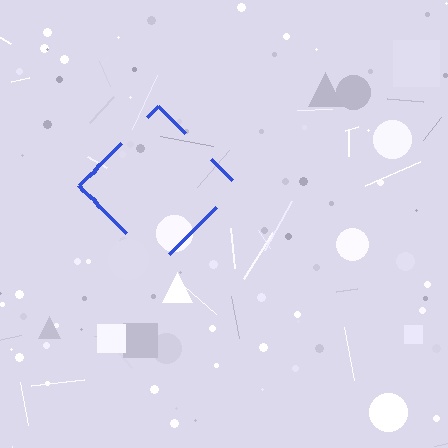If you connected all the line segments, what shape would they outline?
They would outline a diamond.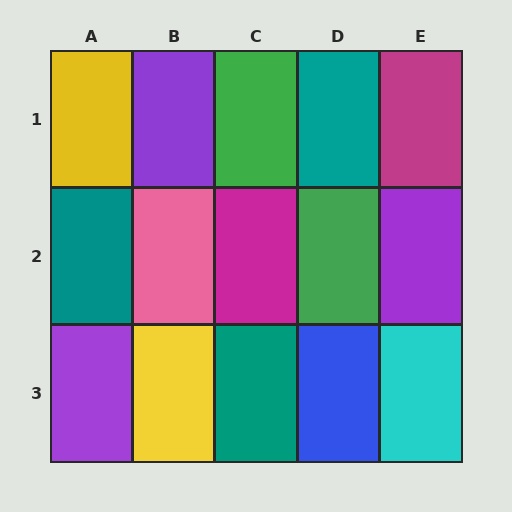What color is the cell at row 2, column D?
Green.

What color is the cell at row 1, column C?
Green.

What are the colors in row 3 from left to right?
Purple, yellow, teal, blue, cyan.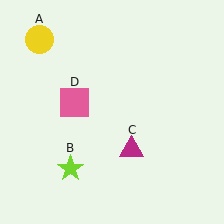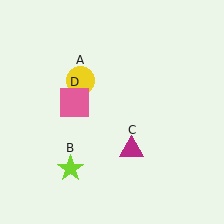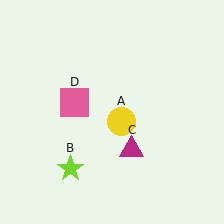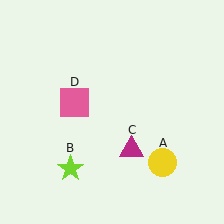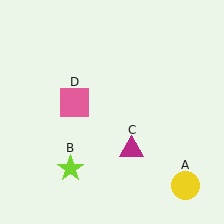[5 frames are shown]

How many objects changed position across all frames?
1 object changed position: yellow circle (object A).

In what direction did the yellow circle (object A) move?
The yellow circle (object A) moved down and to the right.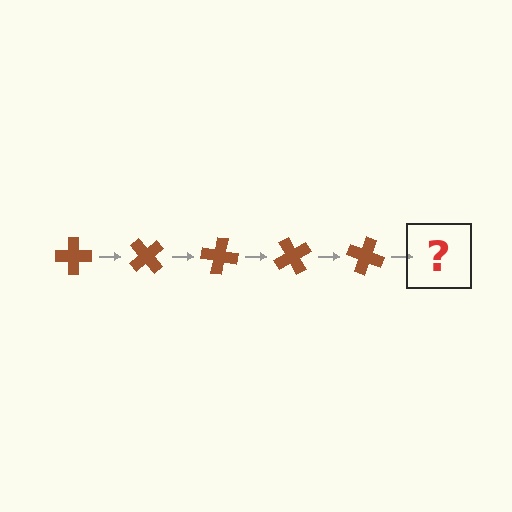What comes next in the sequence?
The next element should be a brown cross rotated 250 degrees.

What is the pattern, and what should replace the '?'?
The pattern is that the cross rotates 50 degrees each step. The '?' should be a brown cross rotated 250 degrees.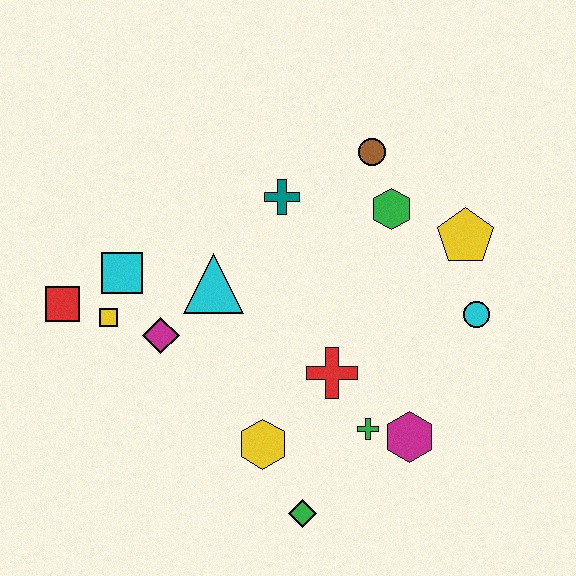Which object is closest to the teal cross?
The brown circle is closest to the teal cross.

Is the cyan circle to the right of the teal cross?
Yes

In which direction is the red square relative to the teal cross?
The red square is to the left of the teal cross.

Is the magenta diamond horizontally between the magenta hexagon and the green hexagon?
No